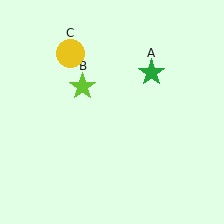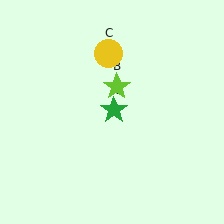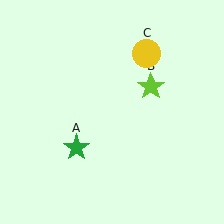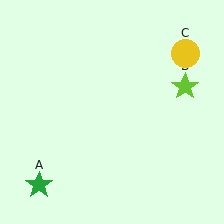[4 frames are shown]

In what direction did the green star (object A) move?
The green star (object A) moved down and to the left.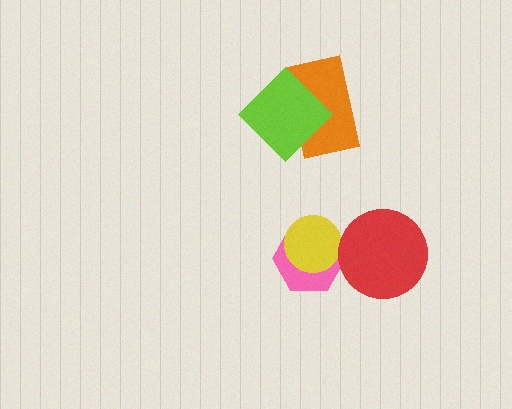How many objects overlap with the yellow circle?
1 object overlaps with the yellow circle.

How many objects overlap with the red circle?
0 objects overlap with the red circle.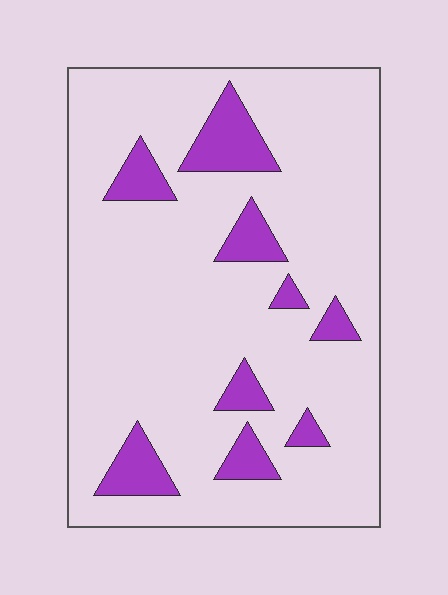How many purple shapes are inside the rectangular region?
9.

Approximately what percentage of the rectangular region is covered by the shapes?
Approximately 15%.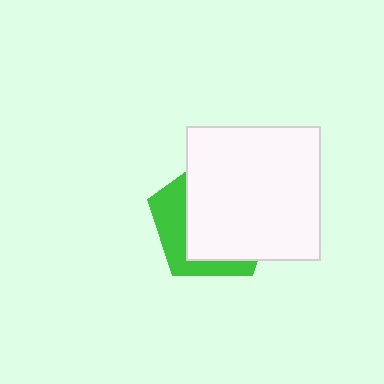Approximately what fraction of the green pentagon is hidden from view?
Roughly 69% of the green pentagon is hidden behind the white square.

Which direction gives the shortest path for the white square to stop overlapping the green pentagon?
Moving right gives the shortest separation.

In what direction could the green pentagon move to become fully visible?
The green pentagon could move left. That would shift it out from behind the white square entirely.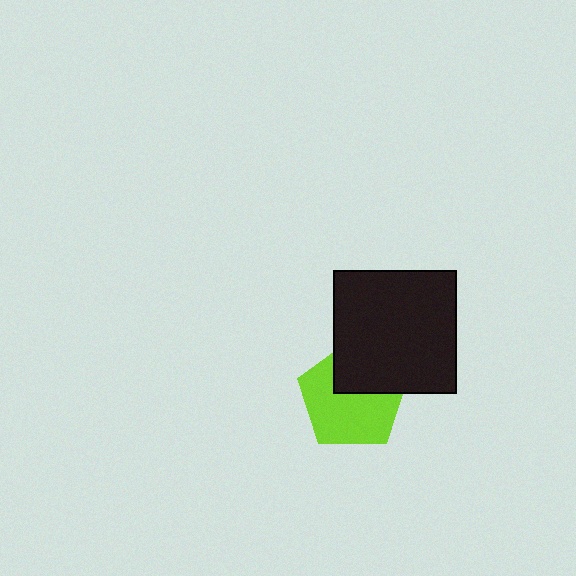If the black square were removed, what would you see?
You would see the complete lime pentagon.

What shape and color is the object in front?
The object in front is a black square.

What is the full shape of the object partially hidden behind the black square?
The partially hidden object is a lime pentagon.